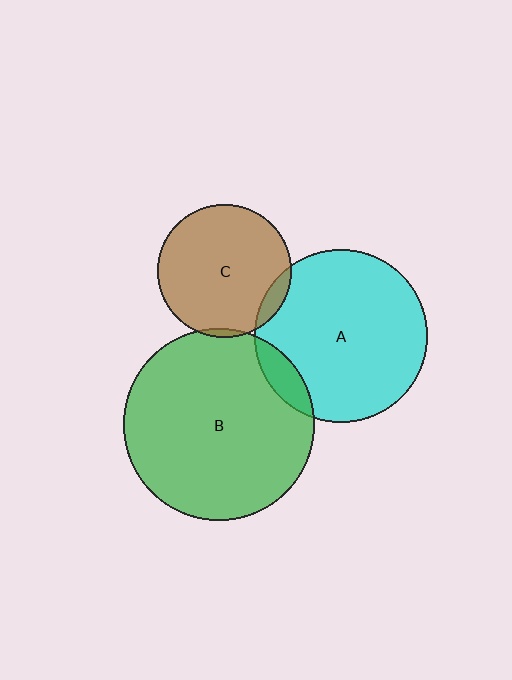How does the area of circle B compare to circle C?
Approximately 2.1 times.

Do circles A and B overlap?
Yes.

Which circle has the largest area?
Circle B (green).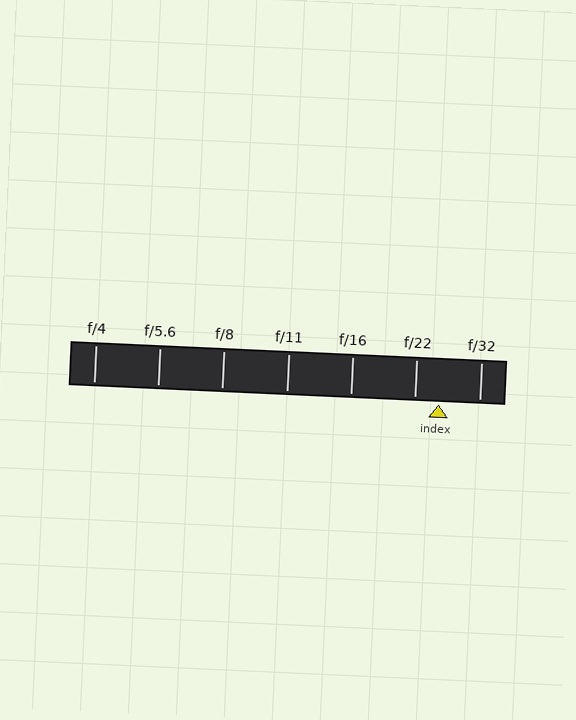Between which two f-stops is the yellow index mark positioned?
The index mark is between f/22 and f/32.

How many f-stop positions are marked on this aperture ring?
There are 7 f-stop positions marked.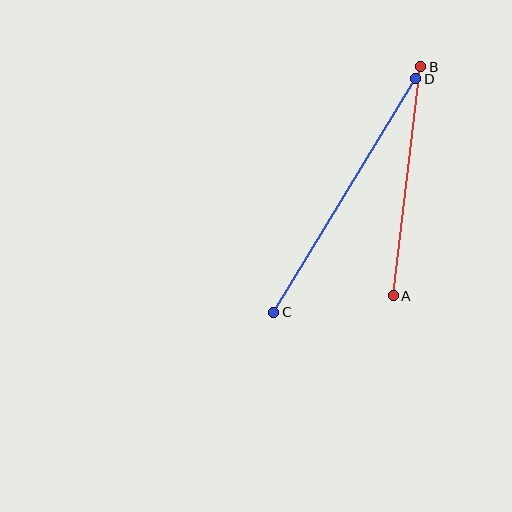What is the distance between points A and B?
The distance is approximately 230 pixels.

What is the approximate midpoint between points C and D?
The midpoint is at approximately (345, 195) pixels.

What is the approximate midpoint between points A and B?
The midpoint is at approximately (407, 181) pixels.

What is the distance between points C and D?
The distance is approximately 273 pixels.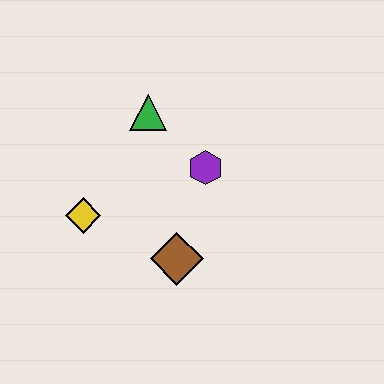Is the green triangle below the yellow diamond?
No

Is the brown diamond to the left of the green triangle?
No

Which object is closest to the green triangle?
The purple hexagon is closest to the green triangle.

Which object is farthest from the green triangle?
The brown diamond is farthest from the green triangle.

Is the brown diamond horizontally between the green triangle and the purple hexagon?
Yes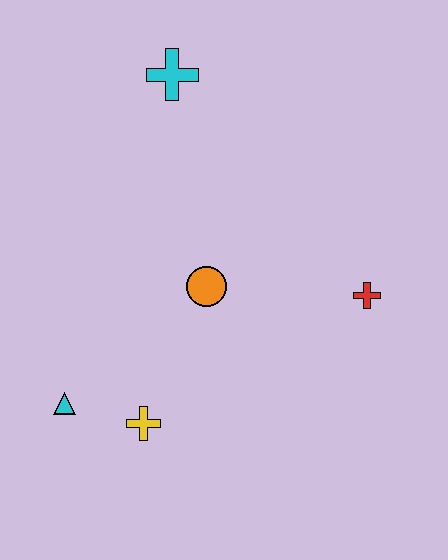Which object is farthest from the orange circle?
The cyan cross is farthest from the orange circle.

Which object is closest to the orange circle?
The yellow cross is closest to the orange circle.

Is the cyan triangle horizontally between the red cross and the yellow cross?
No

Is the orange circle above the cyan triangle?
Yes